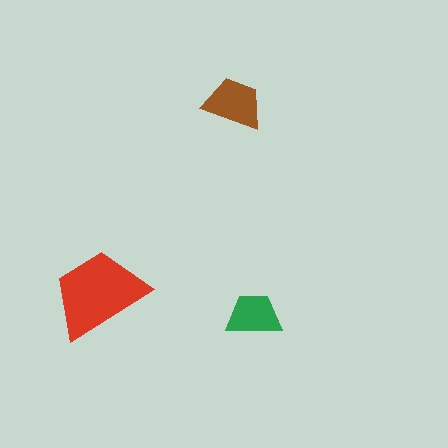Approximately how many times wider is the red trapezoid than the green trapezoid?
About 1.5 times wider.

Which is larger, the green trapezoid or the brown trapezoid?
The brown one.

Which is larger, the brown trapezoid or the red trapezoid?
The red one.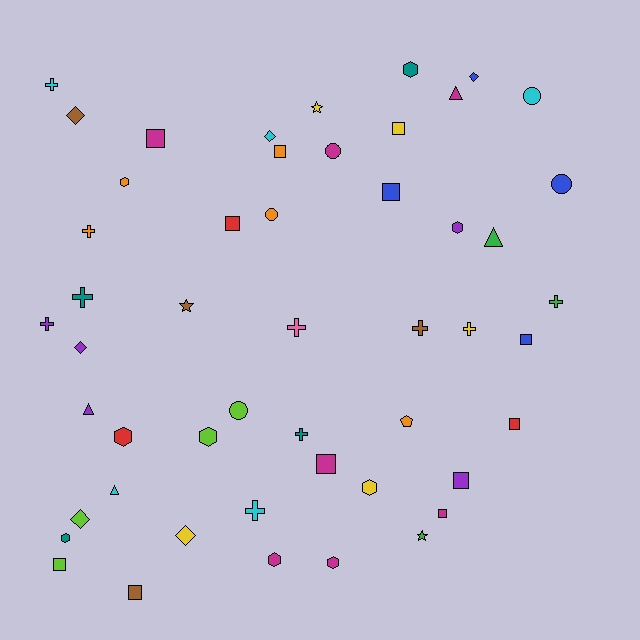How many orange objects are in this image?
There are 5 orange objects.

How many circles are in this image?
There are 5 circles.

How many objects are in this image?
There are 50 objects.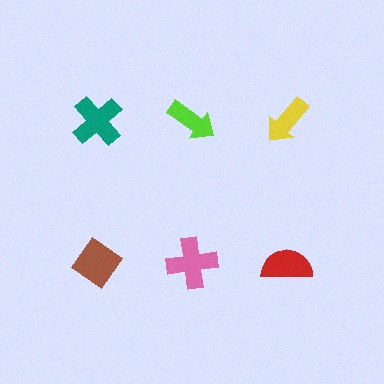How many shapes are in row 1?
3 shapes.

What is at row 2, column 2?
A pink cross.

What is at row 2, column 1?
A brown diamond.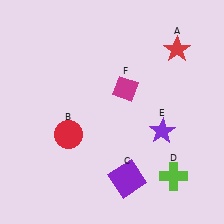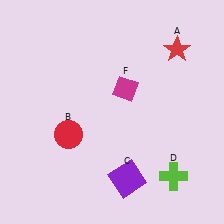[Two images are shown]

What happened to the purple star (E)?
The purple star (E) was removed in Image 2. It was in the bottom-right area of Image 1.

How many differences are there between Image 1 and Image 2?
There is 1 difference between the two images.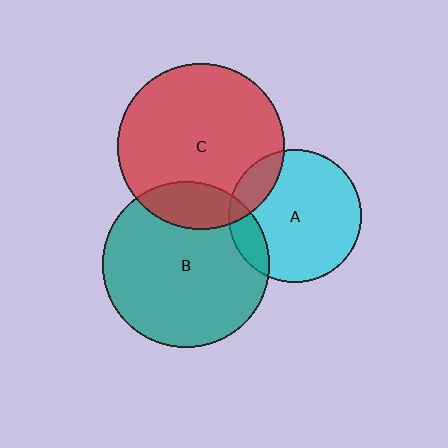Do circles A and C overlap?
Yes.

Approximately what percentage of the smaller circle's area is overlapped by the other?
Approximately 15%.